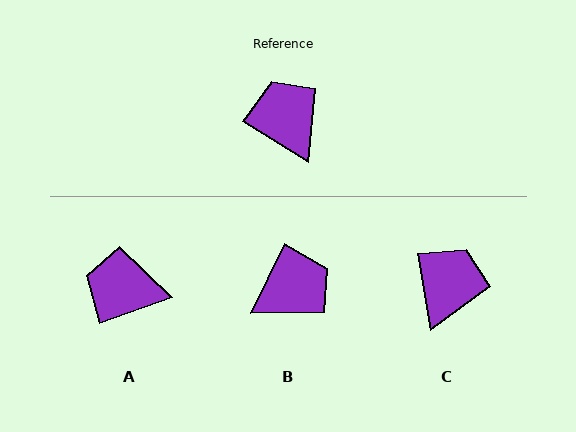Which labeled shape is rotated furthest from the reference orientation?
B, about 84 degrees away.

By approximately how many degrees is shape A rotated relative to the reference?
Approximately 51 degrees counter-clockwise.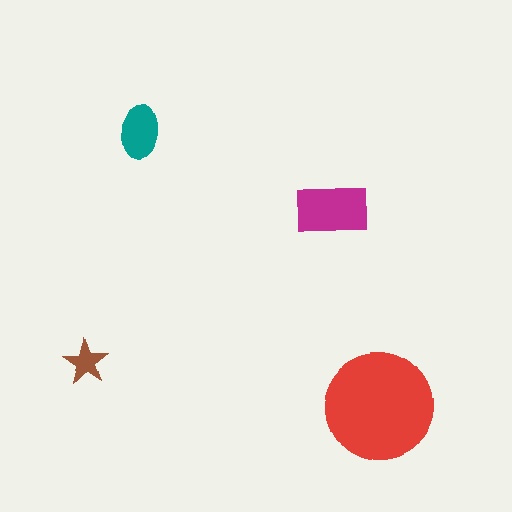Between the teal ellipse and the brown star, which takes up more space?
The teal ellipse.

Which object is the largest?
The red circle.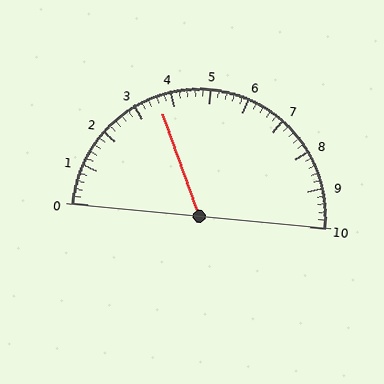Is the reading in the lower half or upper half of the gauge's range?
The reading is in the lower half of the range (0 to 10).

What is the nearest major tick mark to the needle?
The nearest major tick mark is 4.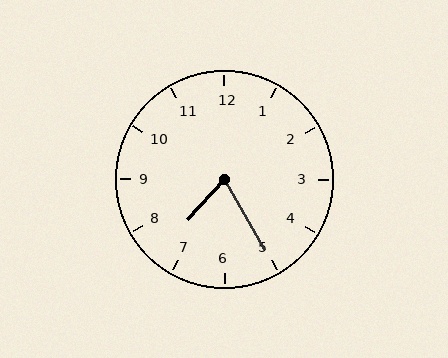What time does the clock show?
7:25.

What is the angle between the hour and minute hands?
Approximately 72 degrees.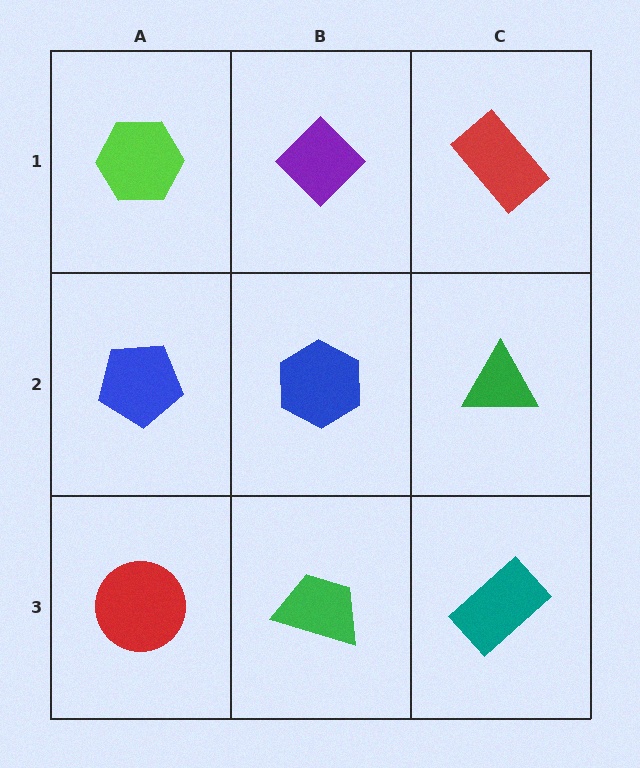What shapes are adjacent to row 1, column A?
A blue pentagon (row 2, column A), a purple diamond (row 1, column B).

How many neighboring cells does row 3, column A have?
2.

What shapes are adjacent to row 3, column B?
A blue hexagon (row 2, column B), a red circle (row 3, column A), a teal rectangle (row 3, column C).